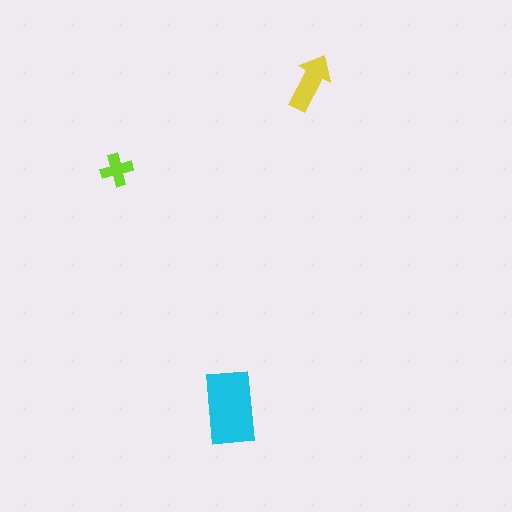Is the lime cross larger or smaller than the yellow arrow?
Smaller.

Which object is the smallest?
The lime cross.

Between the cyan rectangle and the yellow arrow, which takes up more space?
The cyan rectangle.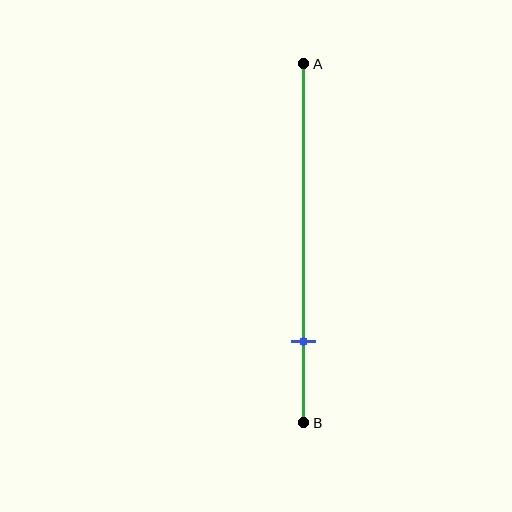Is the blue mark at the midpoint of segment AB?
No, the mark is at about 75% from A, not at the 50% midpoint.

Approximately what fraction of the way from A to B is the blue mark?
The blue mark is approximately 75% of the way from A to B.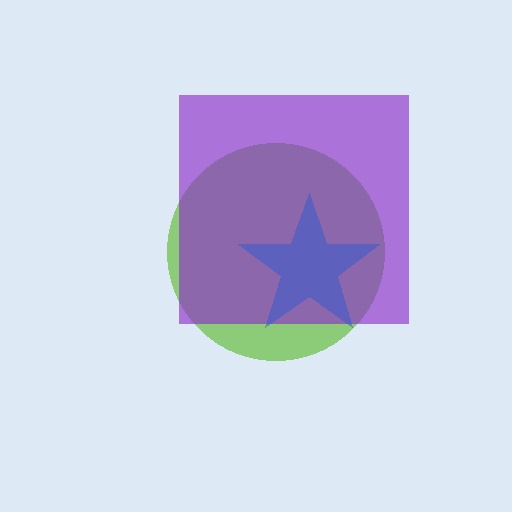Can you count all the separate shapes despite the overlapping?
Yes, there are 3 separate shapes.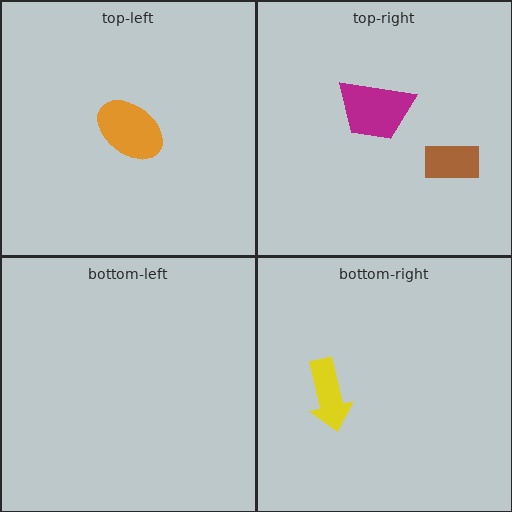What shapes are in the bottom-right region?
The yellow arrow.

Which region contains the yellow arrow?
The bottom-right region.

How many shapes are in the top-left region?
1.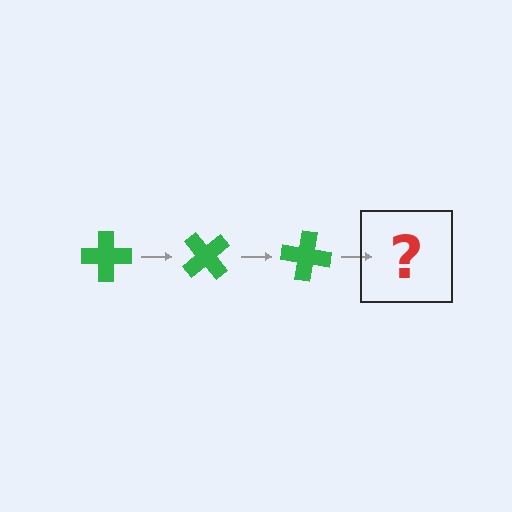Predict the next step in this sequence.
The next step is a green cross rotated 150 degrees.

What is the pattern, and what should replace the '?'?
The pattern is that the cross rotates 50 degrees each step. The '?' should be a green cross rotated 150 degrees.